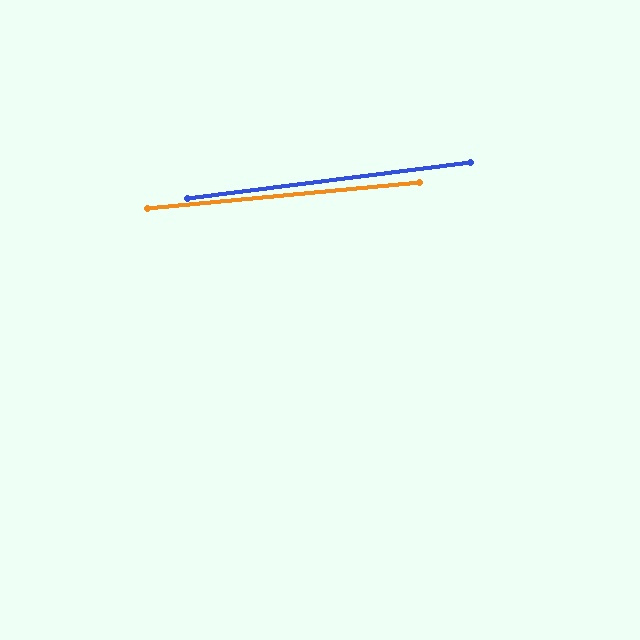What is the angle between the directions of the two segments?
Approximately 2 degrees.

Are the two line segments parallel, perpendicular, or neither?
Parallel — their directions differ by only 1.6°.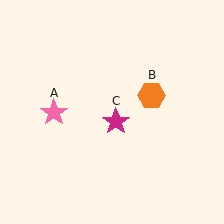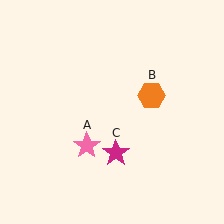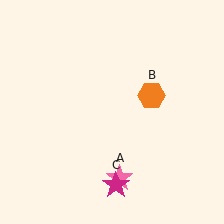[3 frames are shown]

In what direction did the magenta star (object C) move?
The magenta star (object C) moved down.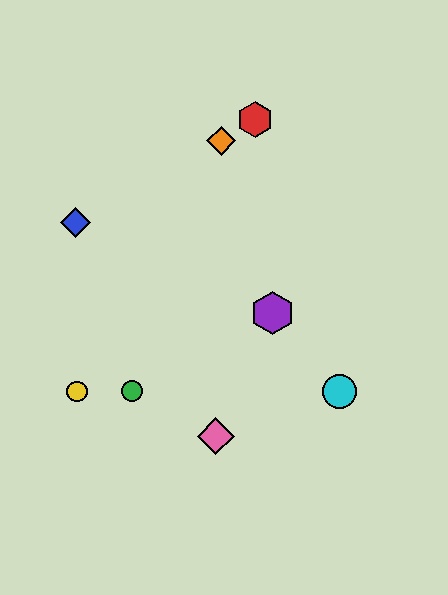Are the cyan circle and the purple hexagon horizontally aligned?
No, the cyan circle is at y≈391 and the purple hexagon is at y≈313.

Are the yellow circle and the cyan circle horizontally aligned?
Yes, both are at y≈391.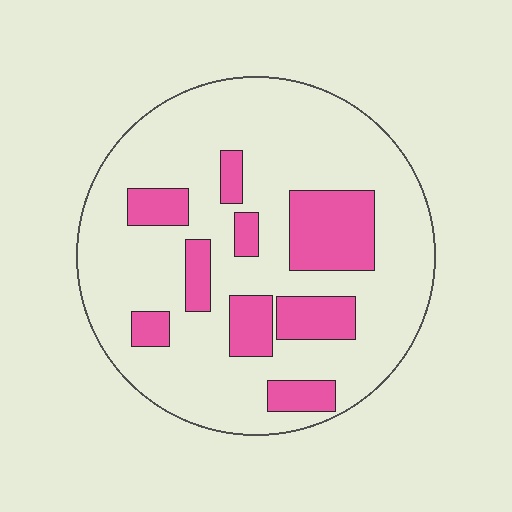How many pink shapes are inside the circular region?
9.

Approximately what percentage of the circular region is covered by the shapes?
Approximately 25%.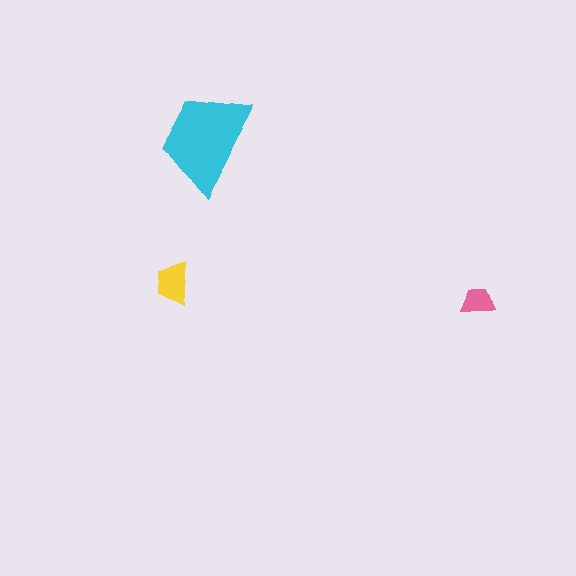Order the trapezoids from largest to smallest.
the cyan one, the yellow one, the pink one.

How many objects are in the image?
There are 3 objects in the image.